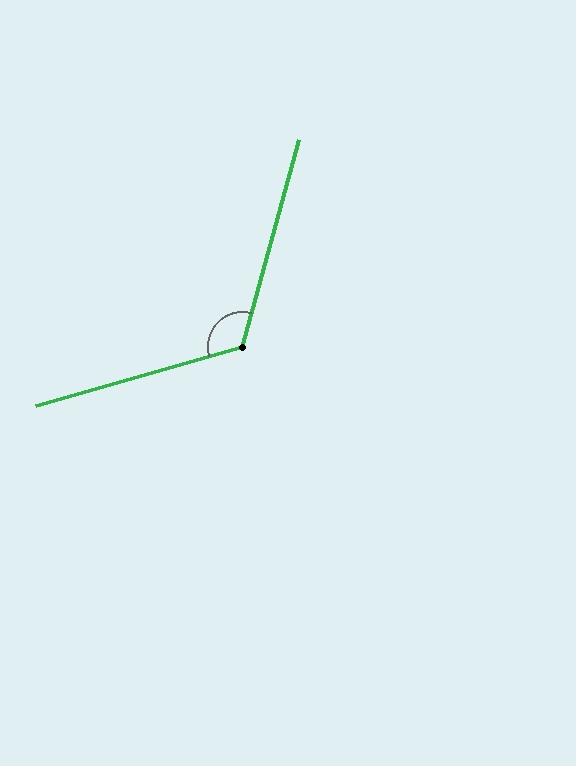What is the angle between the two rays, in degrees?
Approximately 121 degrees.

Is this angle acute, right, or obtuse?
It is obtuse.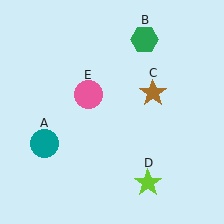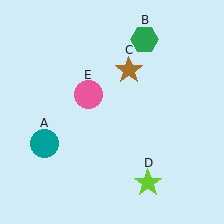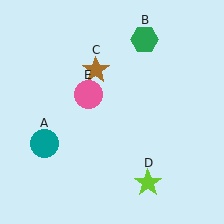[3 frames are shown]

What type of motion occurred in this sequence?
The brown star (object C) rotated counterclockwise around the center of the scene.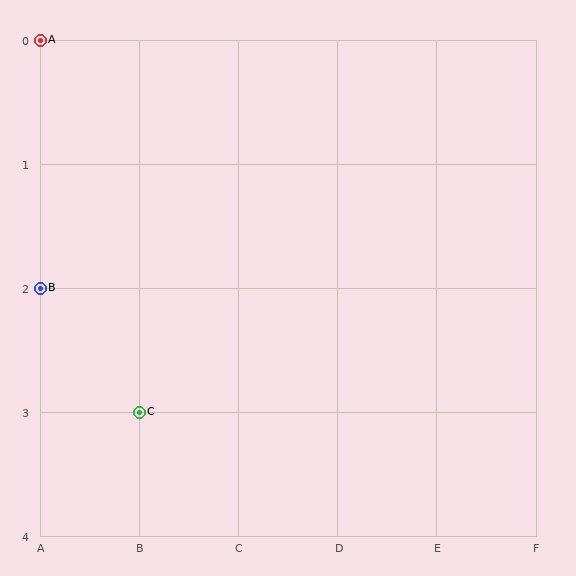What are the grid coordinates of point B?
Point B is at grid coordinates (A, 2).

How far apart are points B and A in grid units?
Points B and A are 2 rows apart.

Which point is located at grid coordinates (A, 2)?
Point B is at (A, 2).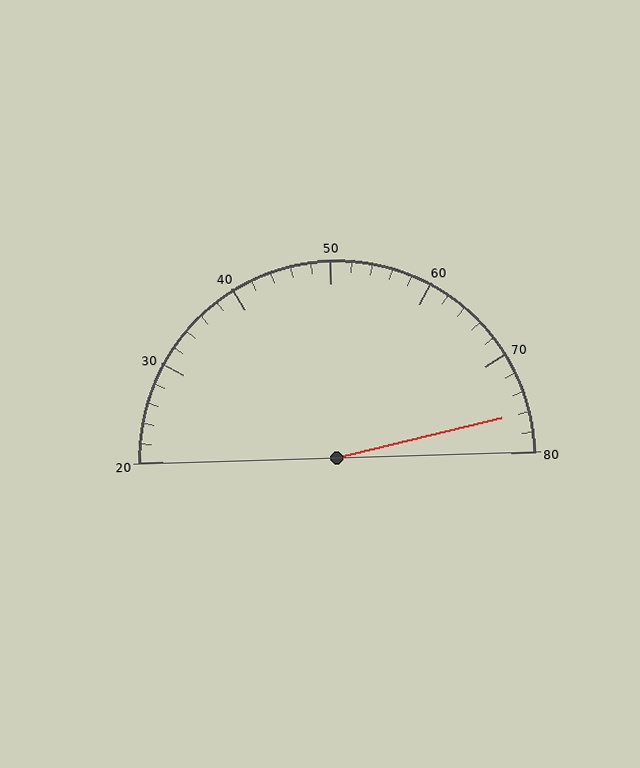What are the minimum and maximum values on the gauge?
The gauge ranges from 20 to 80.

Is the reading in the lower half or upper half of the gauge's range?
The reading is in the upper half of the range (20 to 80).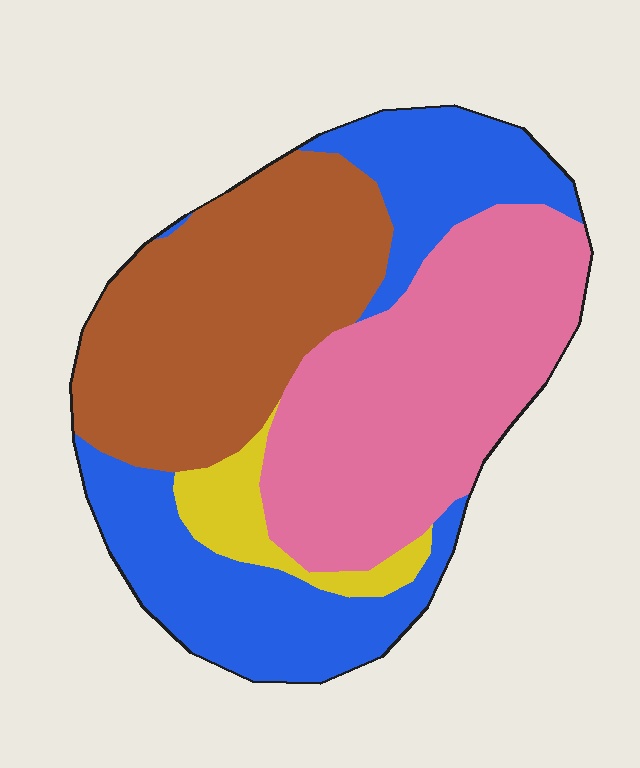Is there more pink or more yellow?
Pink.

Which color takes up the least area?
Yellow, at roughly 5%.